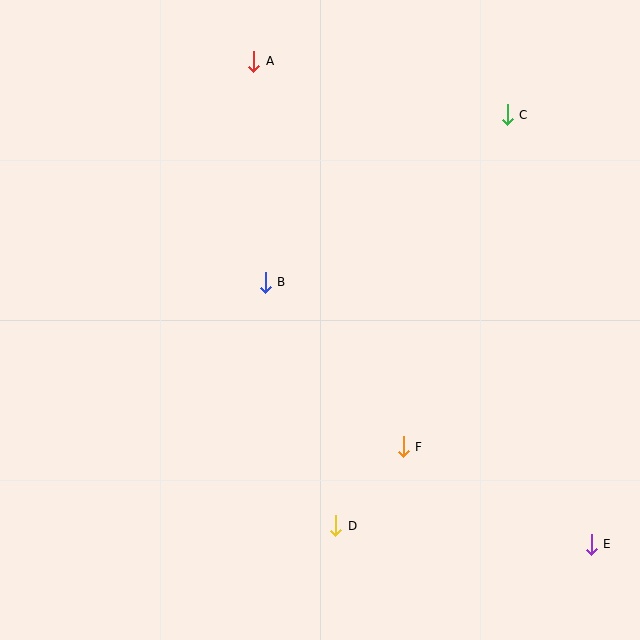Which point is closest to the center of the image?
Point B at (265, 282) is closest to the center.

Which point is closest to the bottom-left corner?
Point D is closest to the bottom-left corner.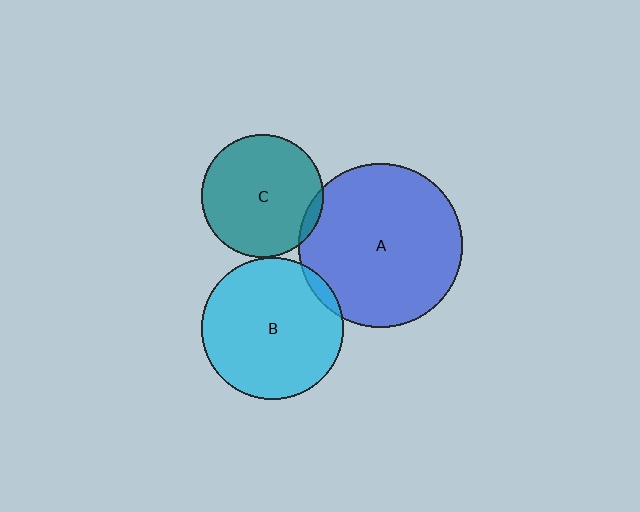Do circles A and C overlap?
Yes.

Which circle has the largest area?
Circle A (blue).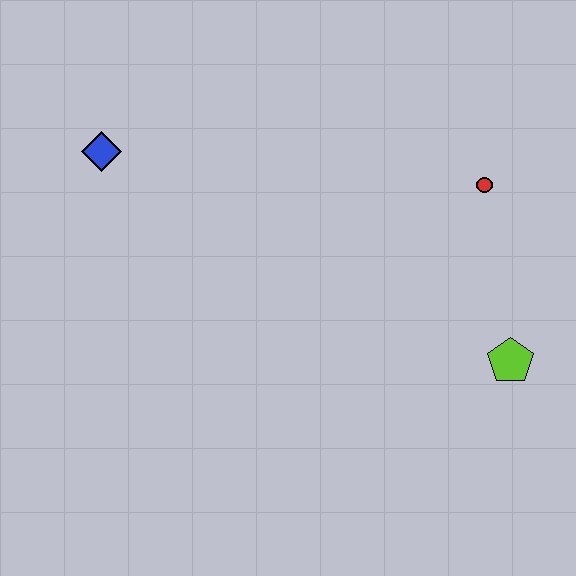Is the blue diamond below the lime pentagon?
No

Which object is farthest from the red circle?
The blue diamond is farthest from the red circle.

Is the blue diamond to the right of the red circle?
No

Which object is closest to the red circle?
The lime pentagon is closest to the red circle.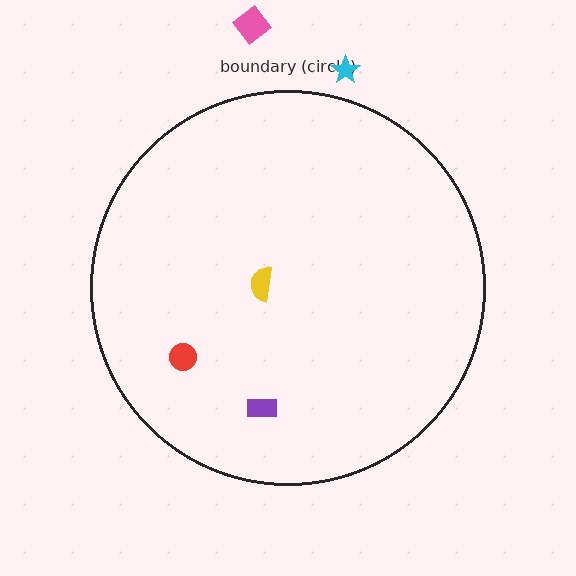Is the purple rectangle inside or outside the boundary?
Inside.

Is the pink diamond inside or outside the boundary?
Outside.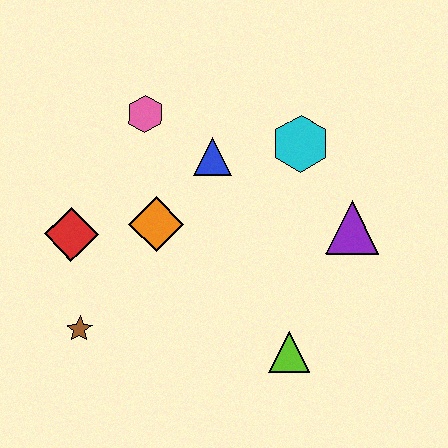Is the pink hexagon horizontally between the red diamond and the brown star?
No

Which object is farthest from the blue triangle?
The brown star is farthest from the blue triangle.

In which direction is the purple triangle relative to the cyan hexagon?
The purple triangle is below the cyan hexagon.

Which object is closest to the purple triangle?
The cyan hexagon is closest to the purple triangle.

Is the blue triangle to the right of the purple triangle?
No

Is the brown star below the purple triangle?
Yes